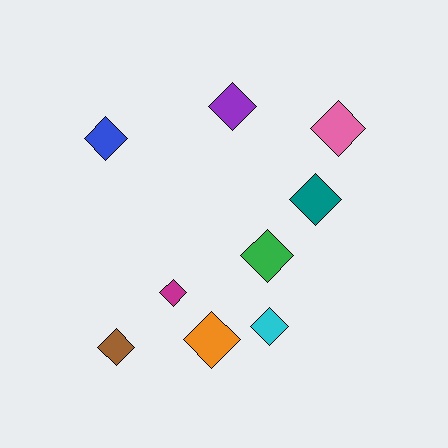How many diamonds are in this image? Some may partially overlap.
There are 9 diamonds.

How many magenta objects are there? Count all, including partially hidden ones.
There is 1 magenta object.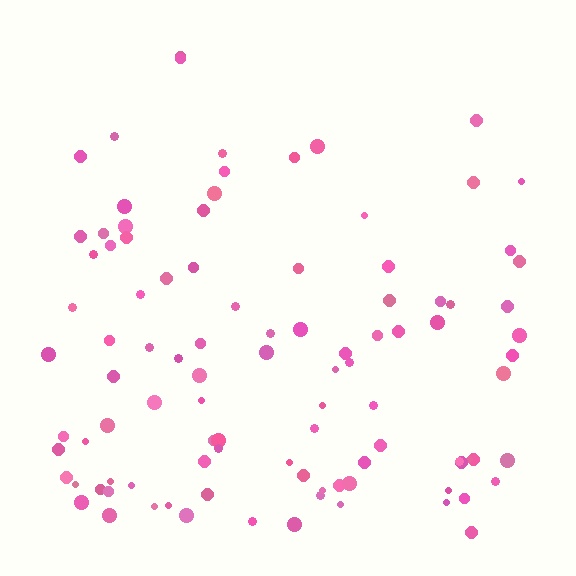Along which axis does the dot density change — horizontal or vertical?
Vertical.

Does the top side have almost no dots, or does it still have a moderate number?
Still a moderate number, just noticeably fewer than the bottom.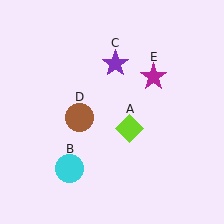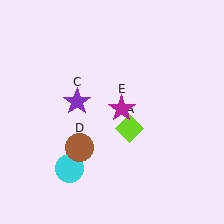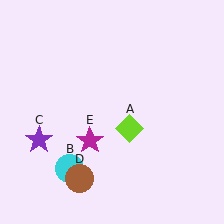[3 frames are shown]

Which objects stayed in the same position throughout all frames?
Lime diamond (object A) and cyan circle (object B) remained stationary.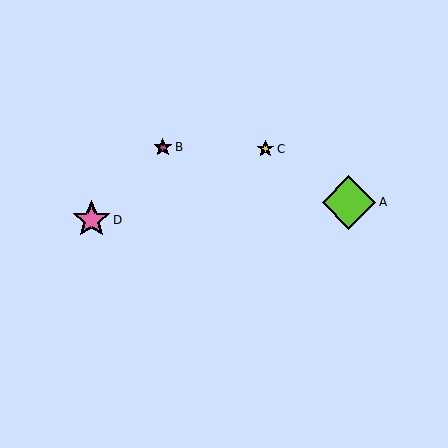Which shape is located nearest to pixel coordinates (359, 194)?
The lime diamond (labeled A) at (349, 202) is nearest to that location.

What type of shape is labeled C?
Shape C is a yellow star.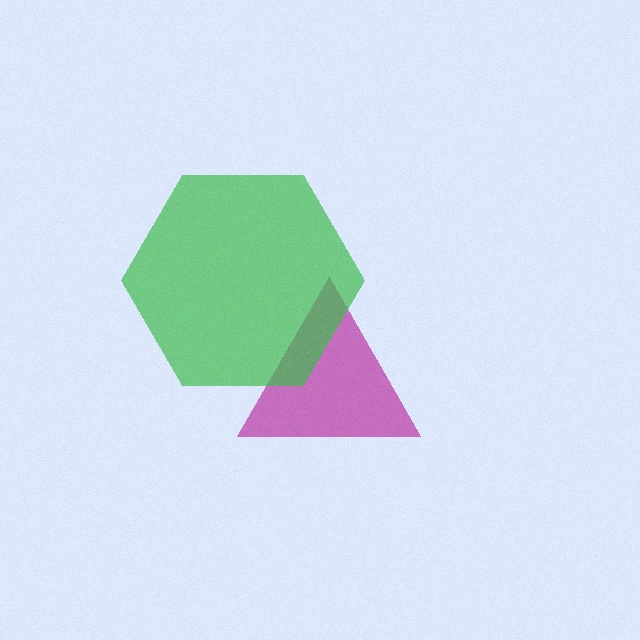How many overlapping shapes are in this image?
There are 2 overlapping shapes in the image.